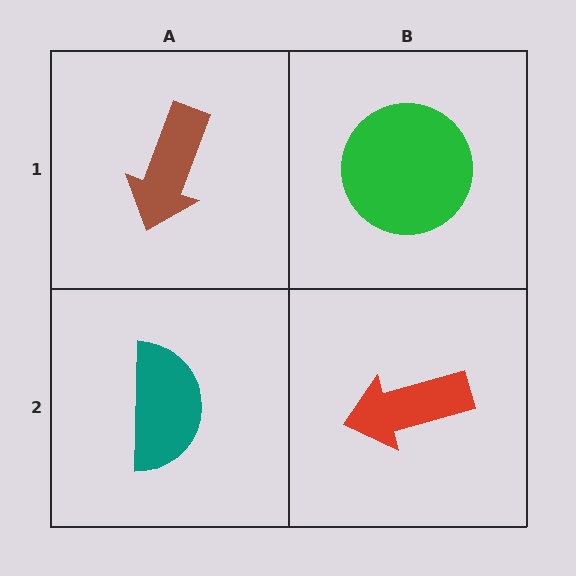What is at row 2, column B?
A red arrow.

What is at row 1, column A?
A brown arrow.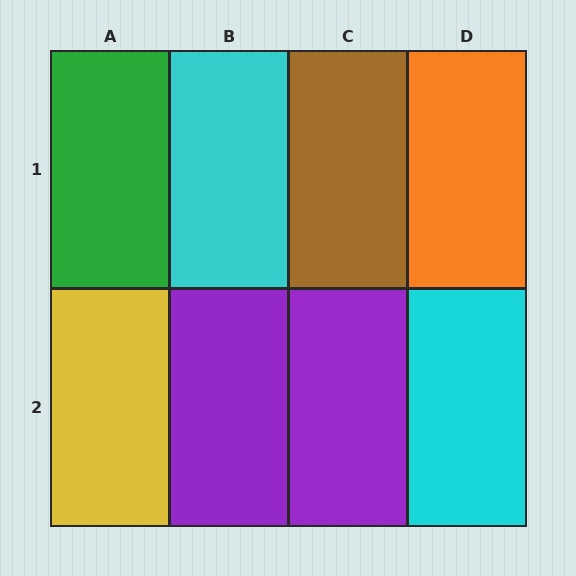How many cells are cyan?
2 cells are cyan.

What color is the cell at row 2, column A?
Yellow.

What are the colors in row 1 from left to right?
Green, cyan, brown, orange.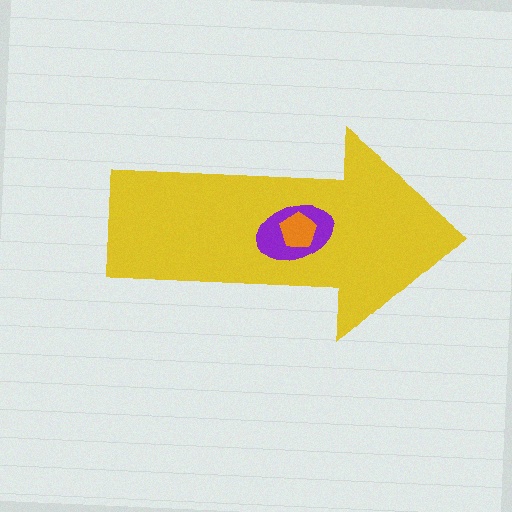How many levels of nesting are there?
3.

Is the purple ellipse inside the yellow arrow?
Yes.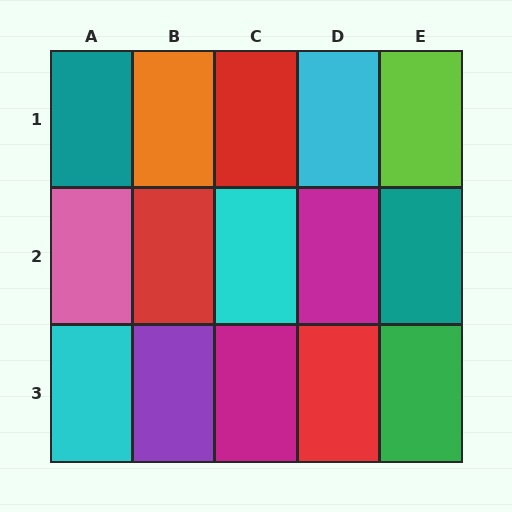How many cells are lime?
1 cell is lime.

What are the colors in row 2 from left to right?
Pink, red, cyan, magenta, teal.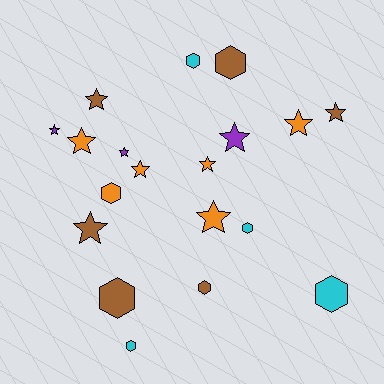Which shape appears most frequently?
Star, with 11 objects.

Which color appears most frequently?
Orange, with 6 objects.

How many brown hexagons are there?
There are 3 brown hexagons.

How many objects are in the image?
There are 19 objects.